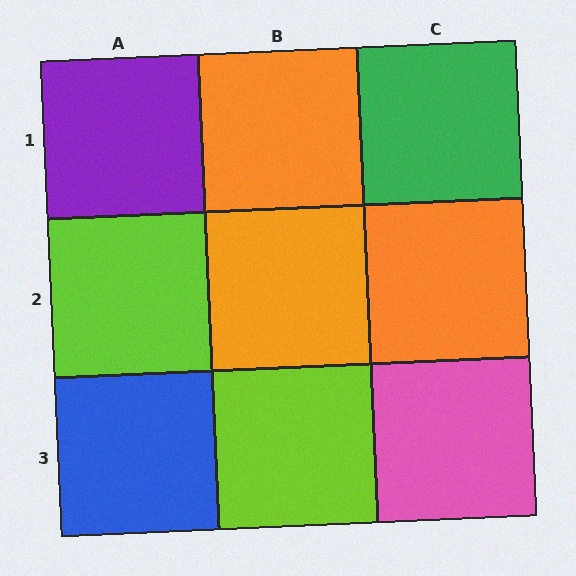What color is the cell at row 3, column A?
Blue.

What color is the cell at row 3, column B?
Lime.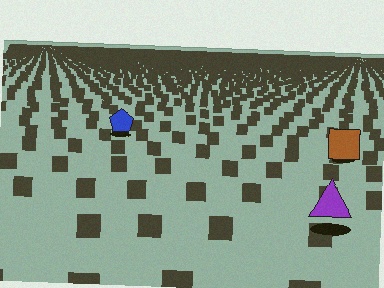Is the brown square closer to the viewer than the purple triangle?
No. The purple triangle is closer — you can tell from the texture gradient: the ground texture is coarser near it.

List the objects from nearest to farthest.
From nearest to farthest: the purple triangle, the brown square, the blue pentagon.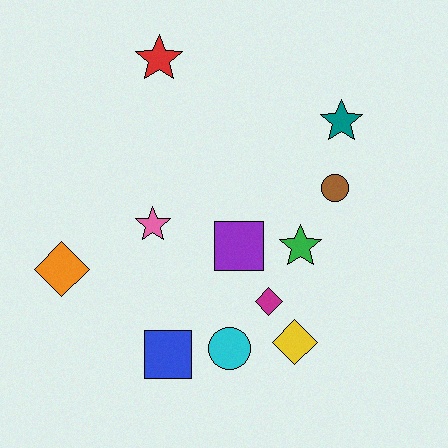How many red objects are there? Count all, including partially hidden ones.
There is 1 red object.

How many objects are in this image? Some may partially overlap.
There are 11 objects.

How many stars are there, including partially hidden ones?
There are 4 stars.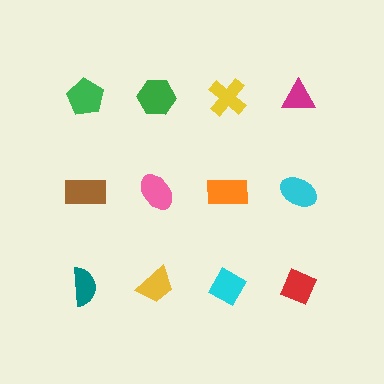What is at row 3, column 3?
A cyan diamond.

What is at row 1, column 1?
A green pentagon.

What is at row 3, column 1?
A teal semicircle.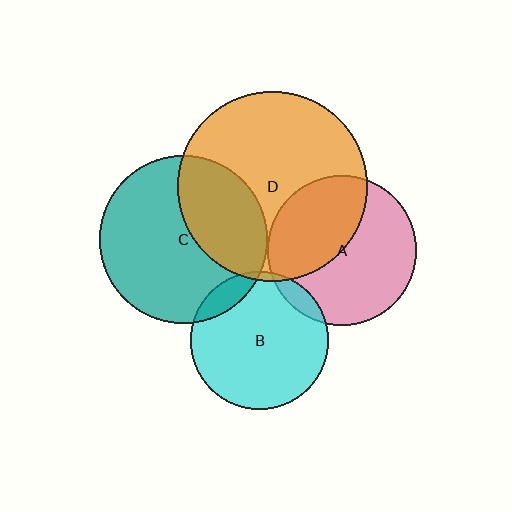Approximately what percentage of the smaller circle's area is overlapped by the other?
Approximately 40%.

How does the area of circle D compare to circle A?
Approximately 1.6 times.